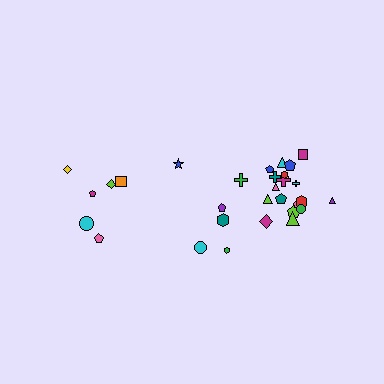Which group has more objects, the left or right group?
The right group.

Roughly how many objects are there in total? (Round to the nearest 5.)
Roughly 30 objects in total.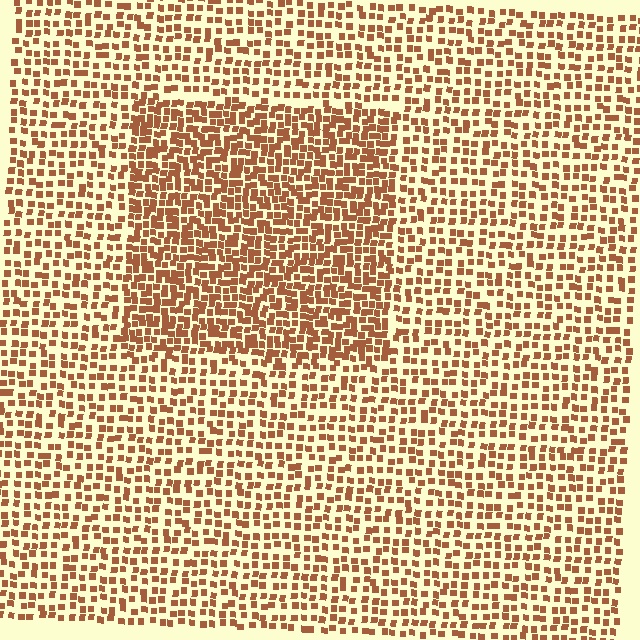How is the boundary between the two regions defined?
The boundary is defined by a change in element density (approximately 1.7x ratio). All elements are the same color, size, and shape.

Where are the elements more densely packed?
The elements are more densely packed inside the rectangle boundary.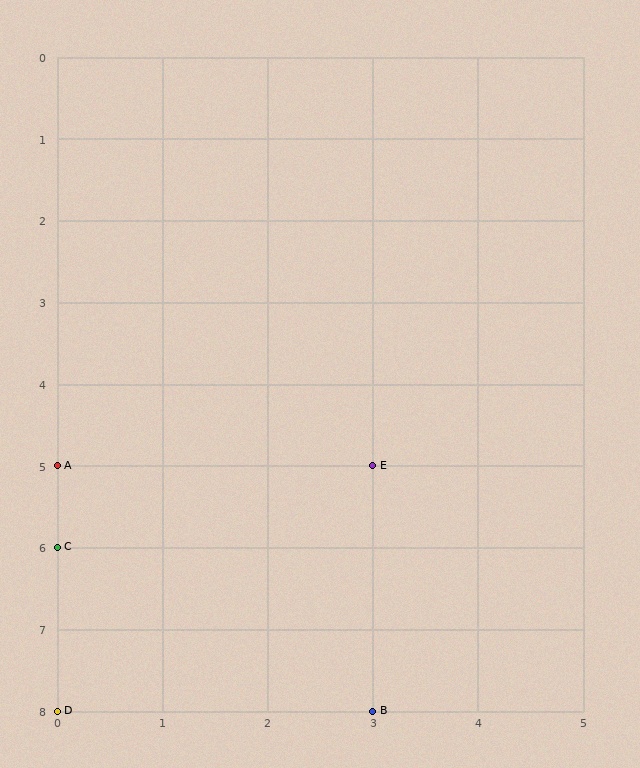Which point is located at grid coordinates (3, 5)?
Point E is at (3, 5).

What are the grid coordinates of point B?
Point B is at grid coordinates (3, 8).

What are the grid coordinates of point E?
Point E is at grid coordinates (3, 5).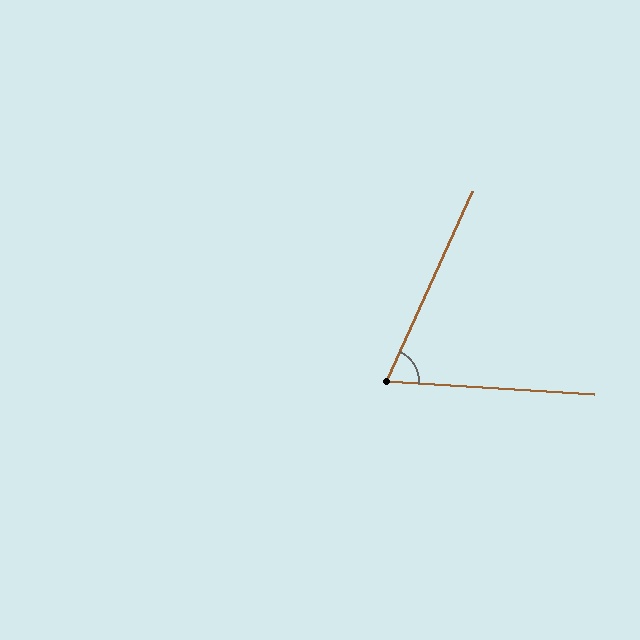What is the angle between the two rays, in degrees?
Approximately 69 degrees.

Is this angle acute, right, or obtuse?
It is acute.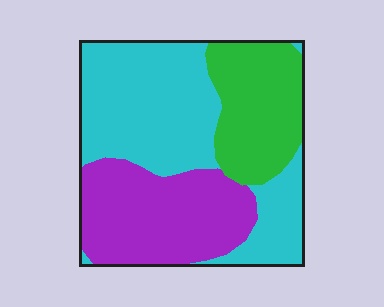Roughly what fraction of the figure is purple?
Purple covers roughly 30% of the figure.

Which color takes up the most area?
Cyan, at roughly 45%.